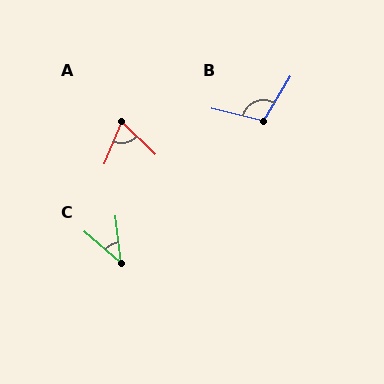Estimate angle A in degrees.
Approximately 68 degrees.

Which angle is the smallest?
C, at approximately 43 degrees.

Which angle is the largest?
B, at approximately 107 degrees.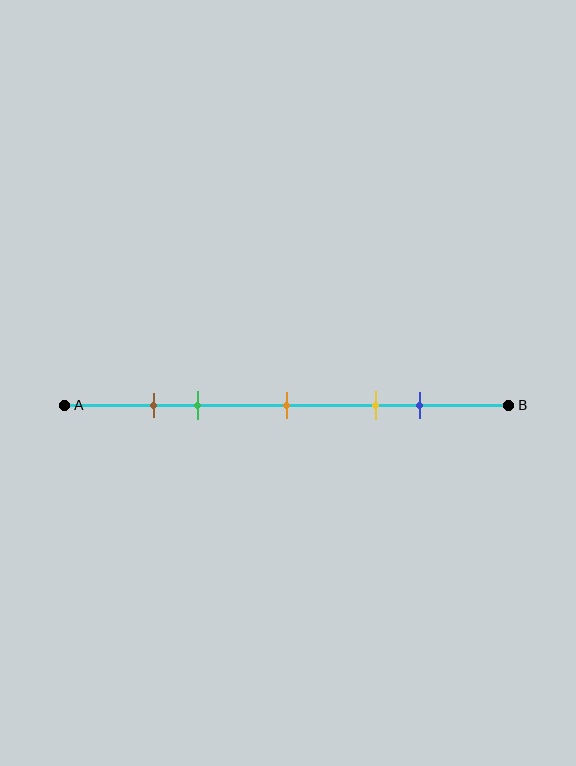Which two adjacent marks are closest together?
The brown and green marks are the closest adjacent pair.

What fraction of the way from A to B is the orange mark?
The orange mark is approximately 50% (0.5) of the way from A to B.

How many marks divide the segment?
There are 5 marks dividing the segment.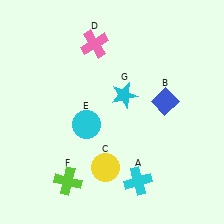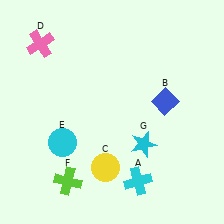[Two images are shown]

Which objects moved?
The objects that moved are: the pink cross (D), the cyan circle (E), the cyan star (G).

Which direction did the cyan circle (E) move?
The cyan circle (E) moved left.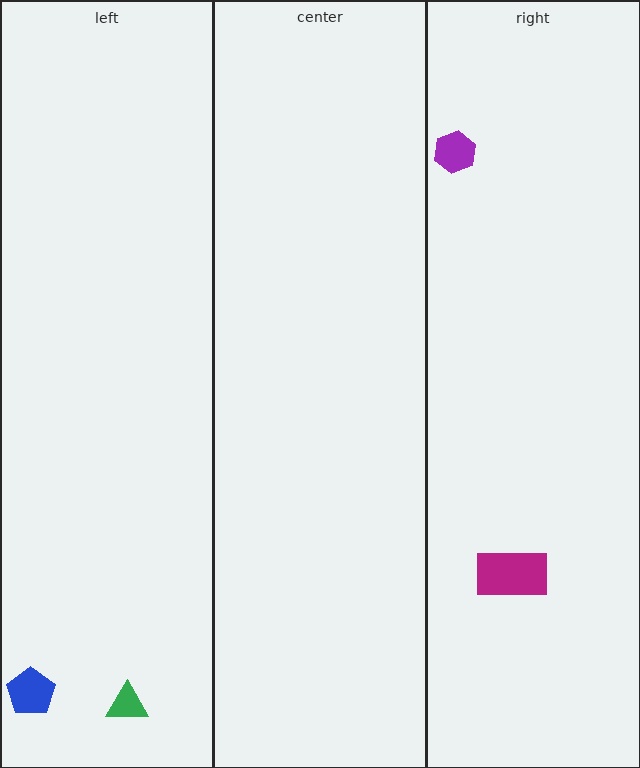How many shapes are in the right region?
2.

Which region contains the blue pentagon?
The left region.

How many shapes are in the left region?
2.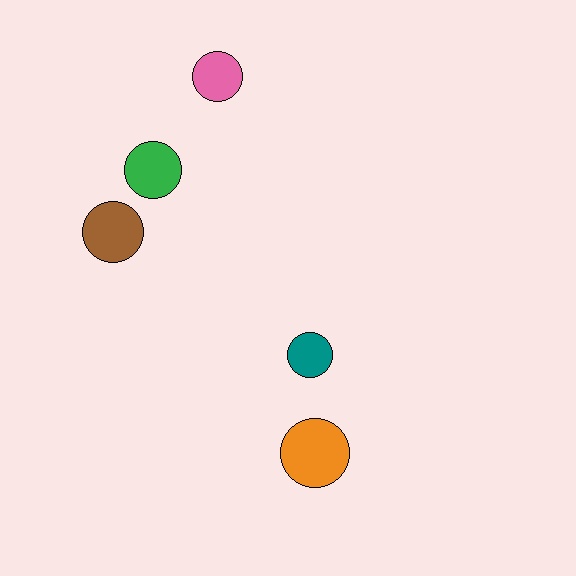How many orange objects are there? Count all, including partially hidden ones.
There is 1 orange object.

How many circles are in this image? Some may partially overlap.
There are 5 circles.